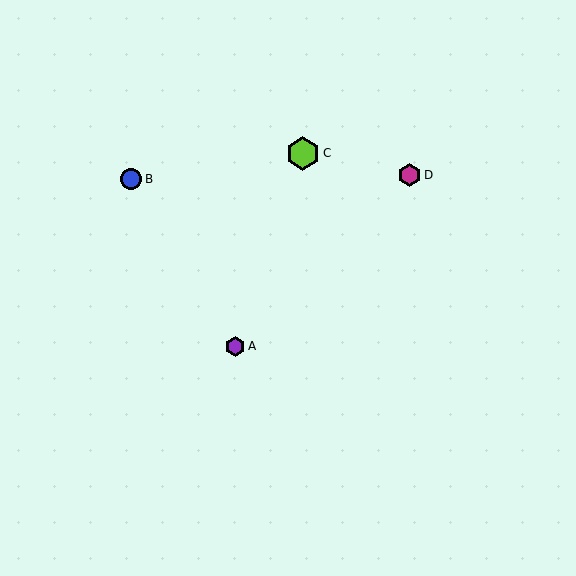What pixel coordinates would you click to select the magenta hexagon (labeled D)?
Click at (409, 175) to select the magenta hexagon D.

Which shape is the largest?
The lime hexagon (labeled C) is the largest.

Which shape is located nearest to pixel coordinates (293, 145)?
The lime hexagon (labeled C) at (303, 153) is nearest to that location.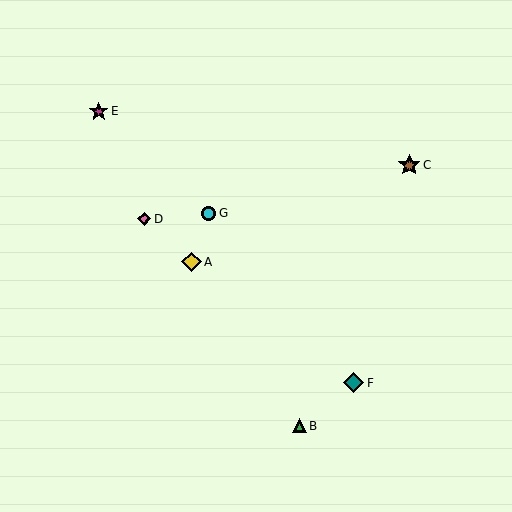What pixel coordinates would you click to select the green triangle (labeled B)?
Click at (299, 426) to select the green triangle B.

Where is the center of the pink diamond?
The center of the pink diamond is at (144, 219).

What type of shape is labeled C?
Shape C is a brown star.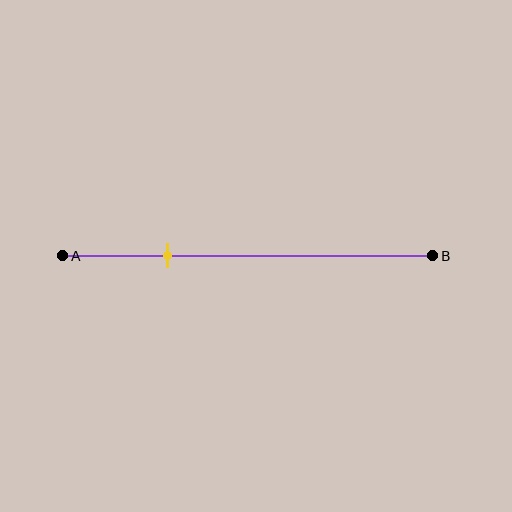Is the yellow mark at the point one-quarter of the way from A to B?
No, the mark is at about 30% from A, not at the 25% one-quarter point.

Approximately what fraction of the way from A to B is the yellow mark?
The yellow mark is approximately 30% of the way from A to B.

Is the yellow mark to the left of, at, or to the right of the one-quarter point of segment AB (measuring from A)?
The yellow mark is to the right of the one-quarter point of segment AB.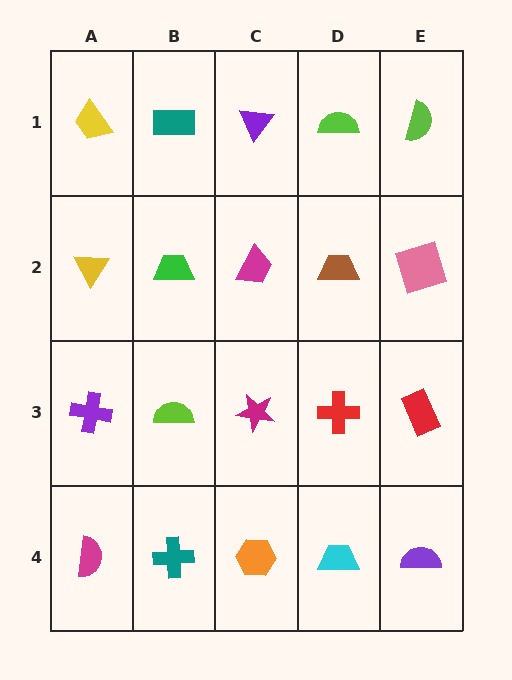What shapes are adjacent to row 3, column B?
A green trapezoid (row 2, column B), a teal cross (row 4, column B), a purple cross (row 3, column A), a magenta star (row 3, column C).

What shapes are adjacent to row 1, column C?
A magenta trapezoid (row 2, column C), a teal rectangle (row 1, column B), a lime semicircle (row 1, column D).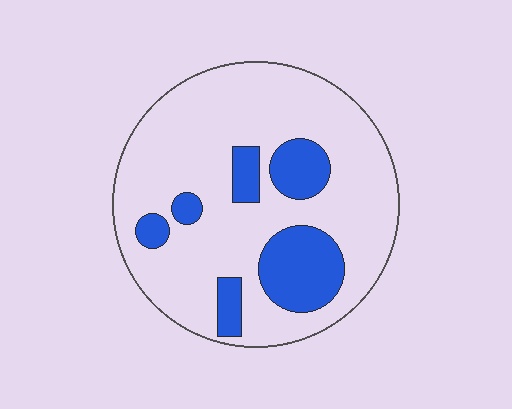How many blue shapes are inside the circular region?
6.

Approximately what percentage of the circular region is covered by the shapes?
Approximately 20%.